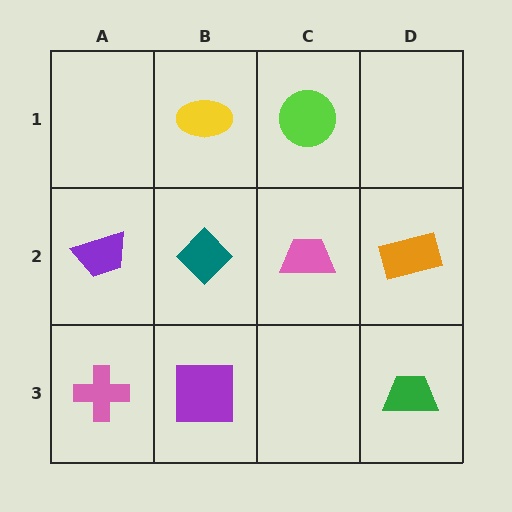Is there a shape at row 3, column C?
No, that cell is empty.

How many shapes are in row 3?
3 shapes.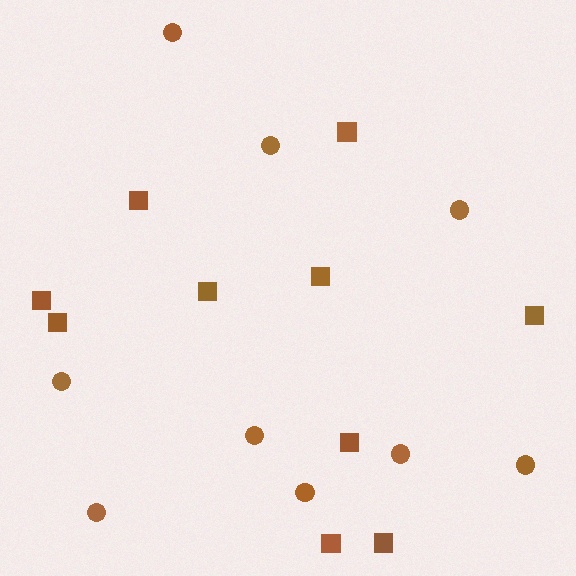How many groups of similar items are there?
There are 2 groups: one group of squares (10) and one group of circles (9).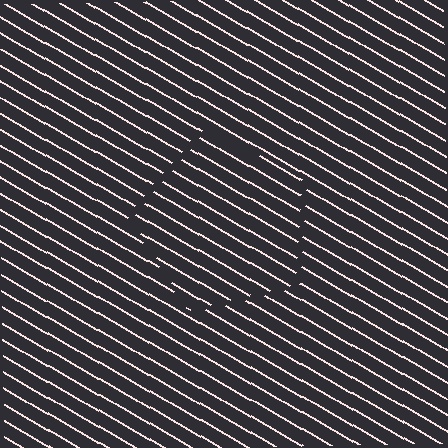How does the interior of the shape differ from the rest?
The interior of the shape contains the same grating, shifted by half a period — the contour is defined by the phase discontinuity where line-ends from the inner and outer gratings abut.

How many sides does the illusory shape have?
5 sides — the line-ends trace a pentagon.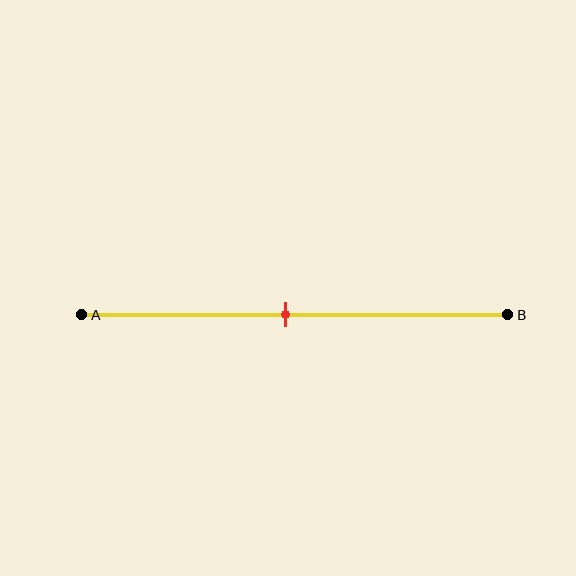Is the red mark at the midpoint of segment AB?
Yes, the mark is approximately at the midpoint.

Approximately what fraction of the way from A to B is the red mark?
The red mark is approximately 50% of the way from A to B.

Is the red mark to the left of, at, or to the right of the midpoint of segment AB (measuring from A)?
The red mark is approximately at the midpoint of segment AB.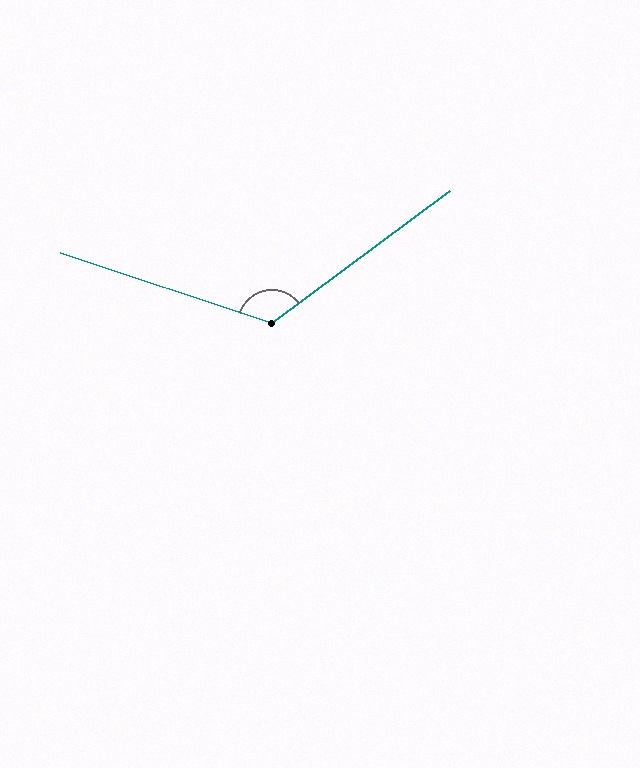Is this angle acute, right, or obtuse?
It is obtuse.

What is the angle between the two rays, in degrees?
Approximately 125 degrees.